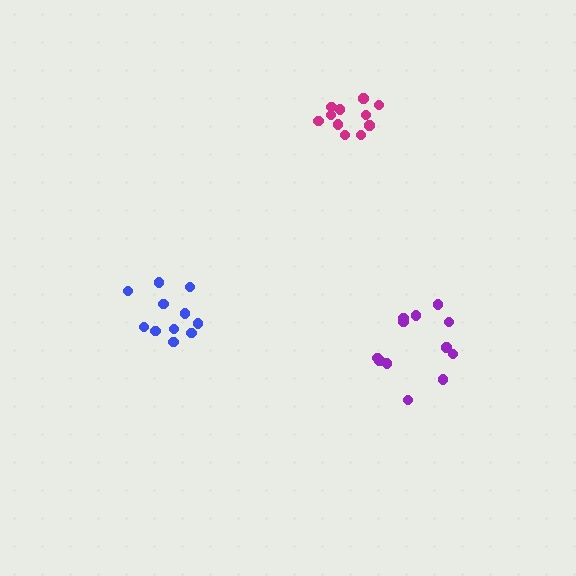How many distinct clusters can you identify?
There are 3 distinct clusters.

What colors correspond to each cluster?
The clusters are colored: purple, magenta, blue.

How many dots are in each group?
Group 1: 12 dots, Group 2: 11 dots, Group 3: 11 dots (34 total).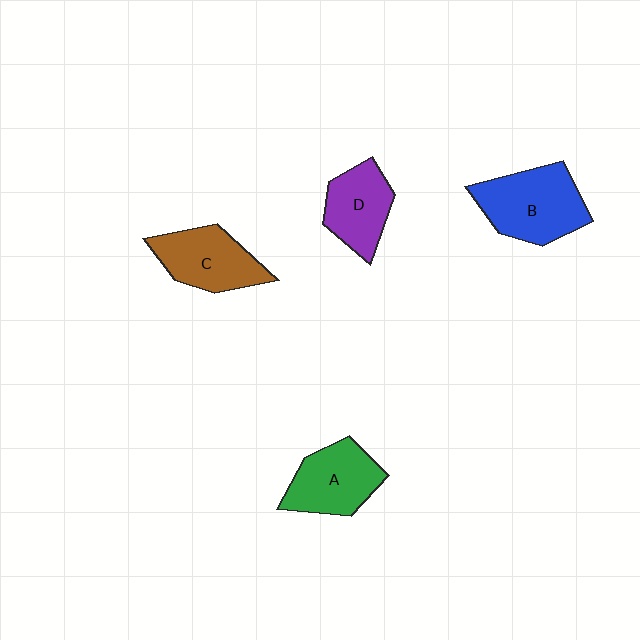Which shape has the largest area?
Shape B (blue).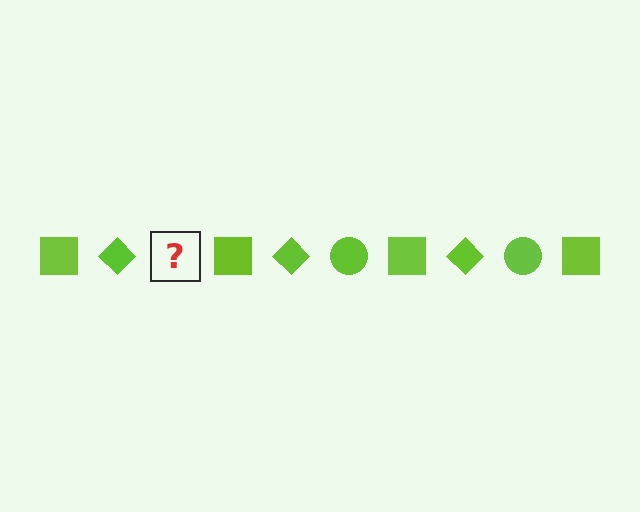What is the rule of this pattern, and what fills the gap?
The rule is that the pattern cycles through square, diamond, circle shapes in lime. The gap should be filled with a lime circle.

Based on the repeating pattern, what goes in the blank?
The blank should be a lime circle.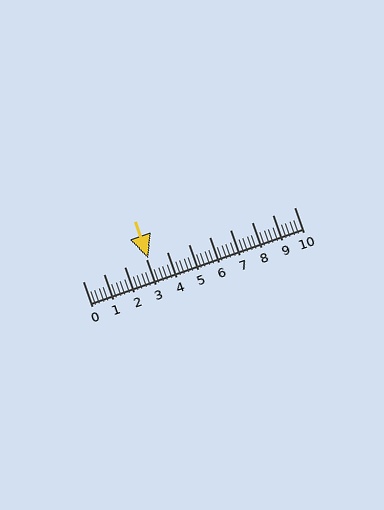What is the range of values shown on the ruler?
The ruler shows values from 0 to 10.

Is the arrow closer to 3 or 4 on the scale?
The arrow is closer to 3.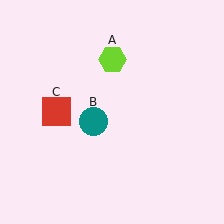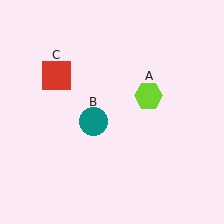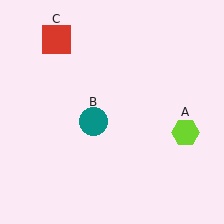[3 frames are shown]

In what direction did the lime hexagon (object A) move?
The lime hexagon (object A) moved down and to the right.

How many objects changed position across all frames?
2 objects changed position: lime hexagon (object A), red square (object C).